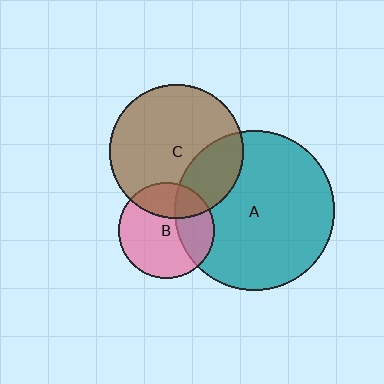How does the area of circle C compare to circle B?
Approximately 1.9 times.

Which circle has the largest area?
Circle A (teal).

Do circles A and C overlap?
Yes.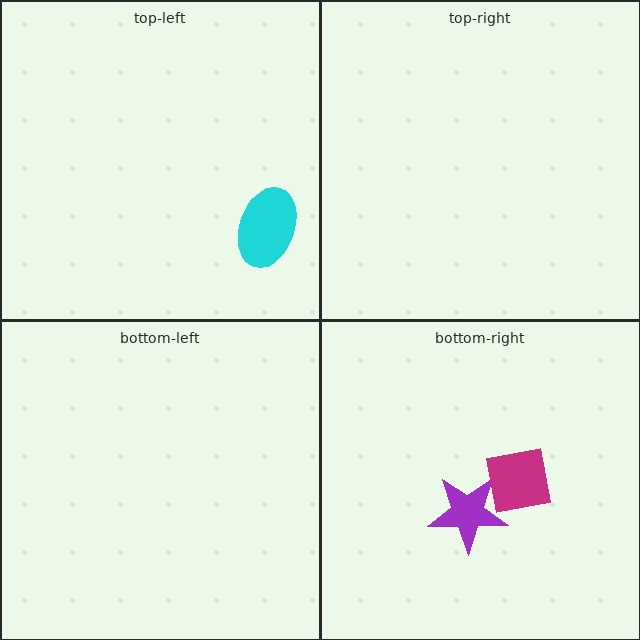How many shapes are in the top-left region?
1.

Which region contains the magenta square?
The bottom-right region.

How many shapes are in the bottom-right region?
2.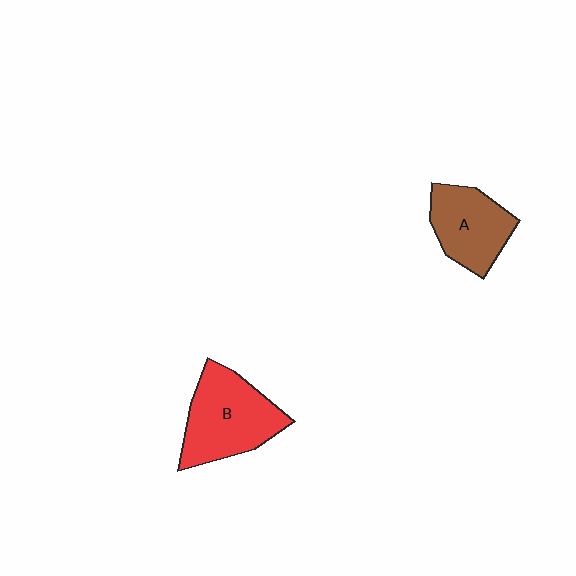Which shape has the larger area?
Shape B (red).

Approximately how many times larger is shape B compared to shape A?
Approximately 1.3 times.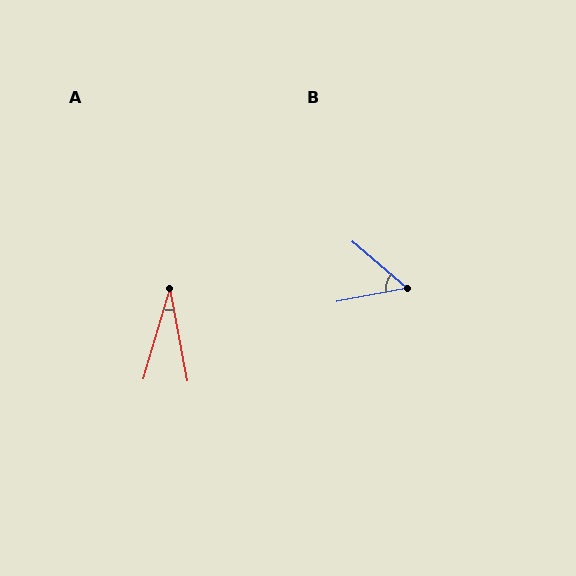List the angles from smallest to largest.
A (27°), B (51°).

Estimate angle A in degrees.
Approximately 27 degrees.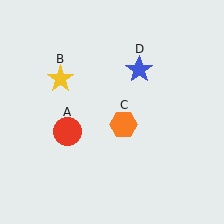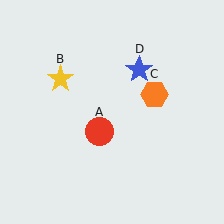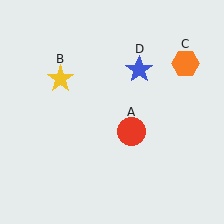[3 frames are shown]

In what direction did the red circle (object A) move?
The red circle (object A) moved right.